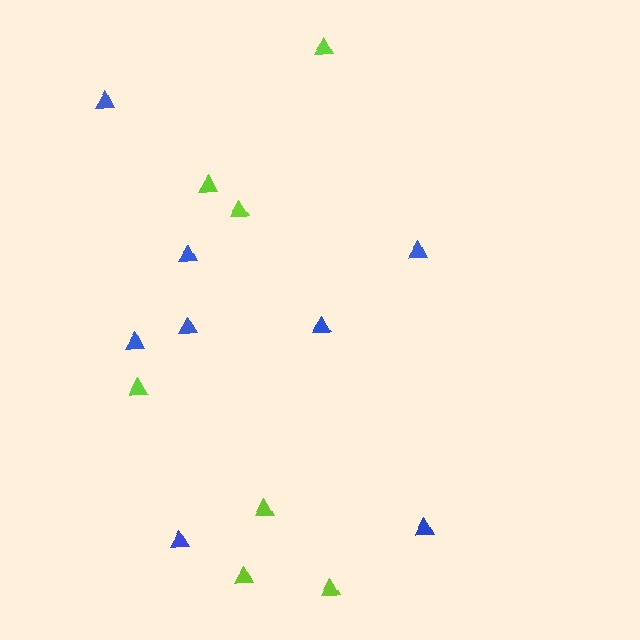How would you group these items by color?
There are 2 groups: one group of lime triangles (7) and one group of blue triangles (8).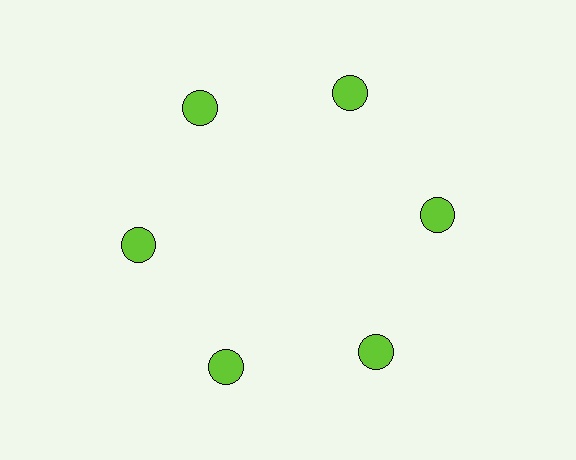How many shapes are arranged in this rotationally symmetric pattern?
There are 6 shapes, arranged in 6 groups of 1.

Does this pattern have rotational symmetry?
Yes, this pattern has 6-fold rotational symmetry. It looks the same after rotating 60 degrees around the center.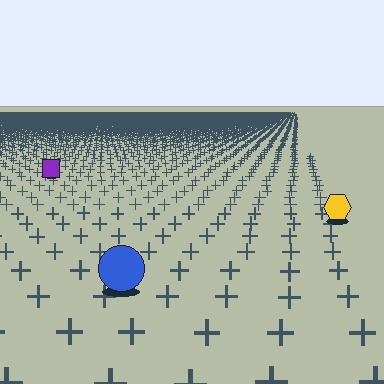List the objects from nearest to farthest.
From nearest to farthest: the blue circle, the yellow hexagon, the purple square.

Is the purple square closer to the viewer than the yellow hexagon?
No. The yellow hexagon is closer — you can tell from the texture gradient: the ground texture is coarser near it.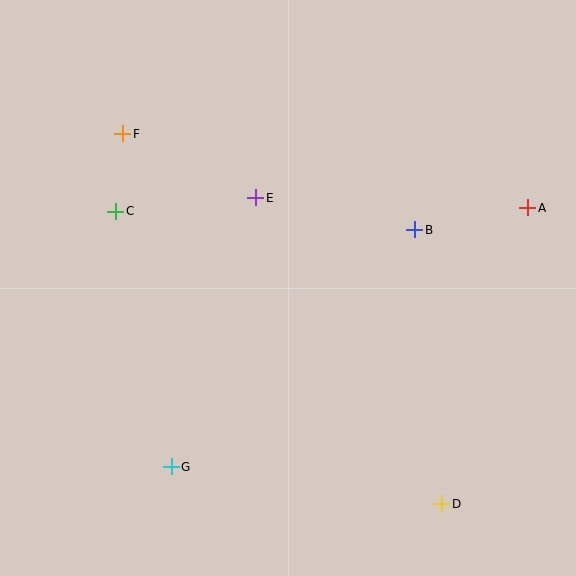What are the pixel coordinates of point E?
Point E is at (256, 198).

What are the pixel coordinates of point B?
Point B is at (415, 230).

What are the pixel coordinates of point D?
Point D is at (442, 504).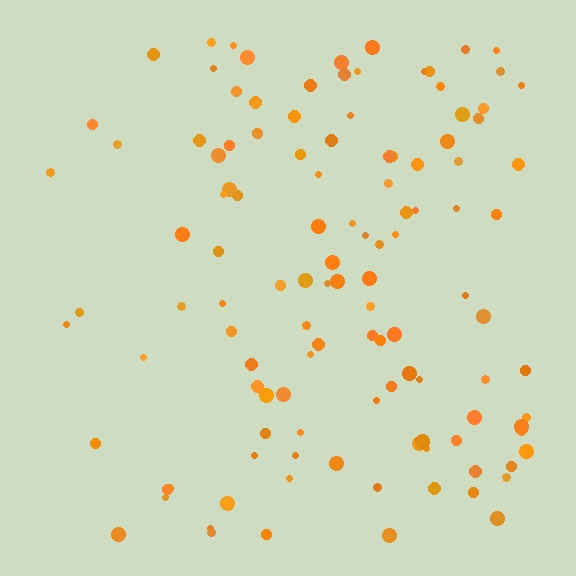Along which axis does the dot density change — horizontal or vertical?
Horizontal.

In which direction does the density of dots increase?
From left to right, with the right side densest.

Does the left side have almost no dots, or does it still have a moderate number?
Still a moderate number, just noticeably fewer than the right.